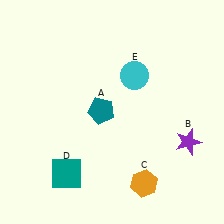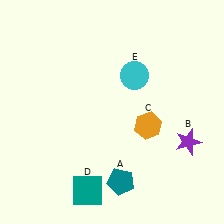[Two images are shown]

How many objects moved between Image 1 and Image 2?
3 objects moved between the two images.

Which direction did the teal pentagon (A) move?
The teal pentagon (A) moved down.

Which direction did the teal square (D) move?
The teal square (D) moved right.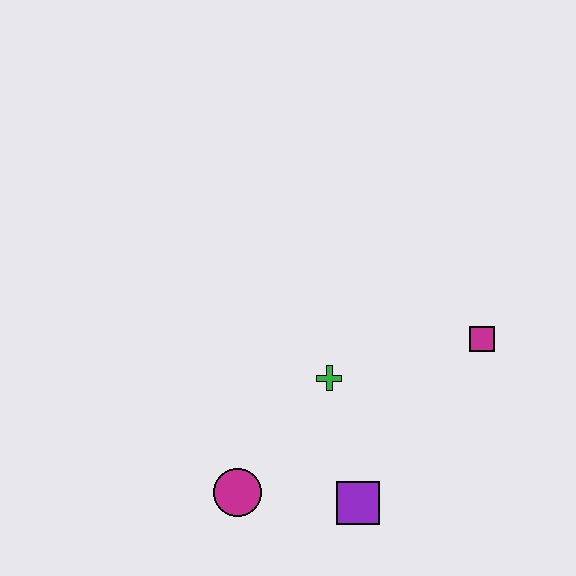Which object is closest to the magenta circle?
The purple square is closest to the magenta circle.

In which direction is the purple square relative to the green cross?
The purple square is below the green cross.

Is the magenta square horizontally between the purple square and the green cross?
No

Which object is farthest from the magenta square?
The magenta circle is farthest from the magenta square.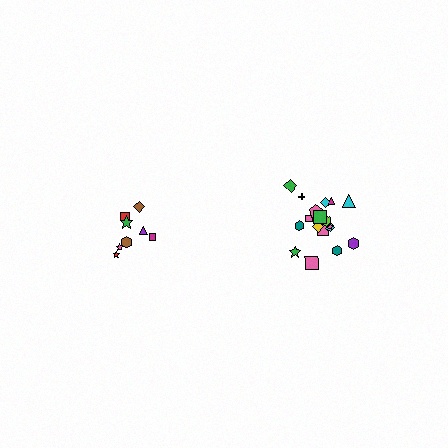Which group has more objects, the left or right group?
The right group.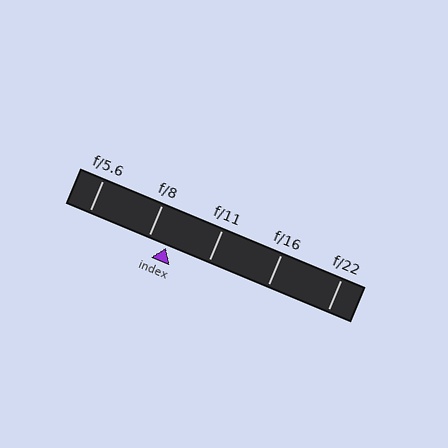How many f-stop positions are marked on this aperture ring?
There are 5 f-stop positions marked.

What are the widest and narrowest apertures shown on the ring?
The widest aperture shown is f/5.6 and the narrowest is f/22.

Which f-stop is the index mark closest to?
The index mark is closest to f/8.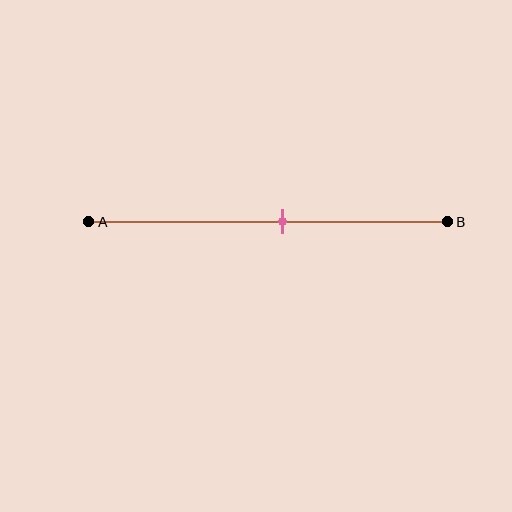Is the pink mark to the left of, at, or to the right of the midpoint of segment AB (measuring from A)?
The pink mark is to the right of the midpoint of segment AB.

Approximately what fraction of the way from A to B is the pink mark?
The pink mark is approximately 55% of the way from A to B.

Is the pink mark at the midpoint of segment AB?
No, the mark is at about 55% from A, not at the 50% midpoint.